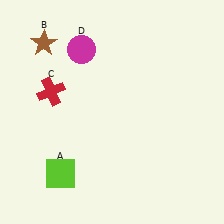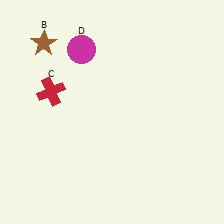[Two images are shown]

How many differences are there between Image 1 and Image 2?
There is 1 difference between the two images.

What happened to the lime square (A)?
The lime square (A) was removed in Image 2. It was in the bottom-left area of Image 1.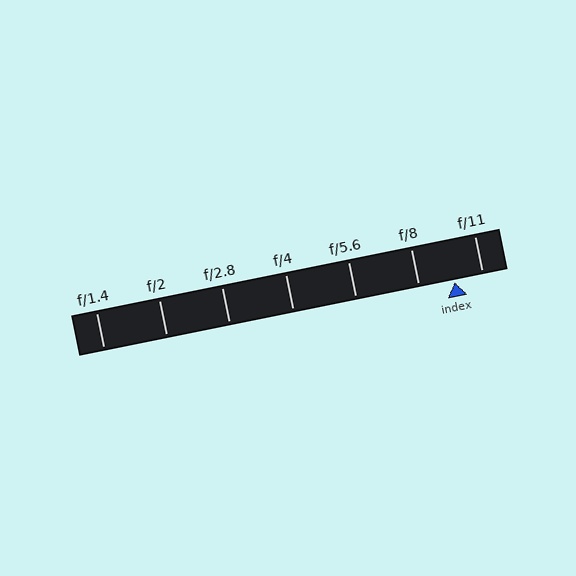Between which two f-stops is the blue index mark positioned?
The index mark is between f/8 and f/11.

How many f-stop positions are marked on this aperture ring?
There are 7 f-stop positions marked.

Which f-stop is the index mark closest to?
The index mark is closest to f/11.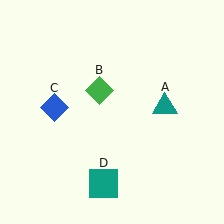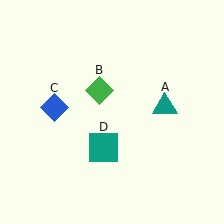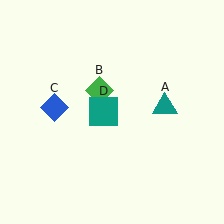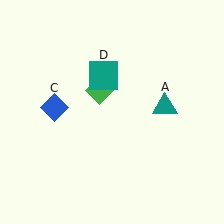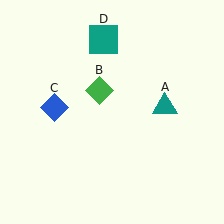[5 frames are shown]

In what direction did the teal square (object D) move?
The teal square (object D) moved up.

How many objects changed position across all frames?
1 object changed position: teal square (object D).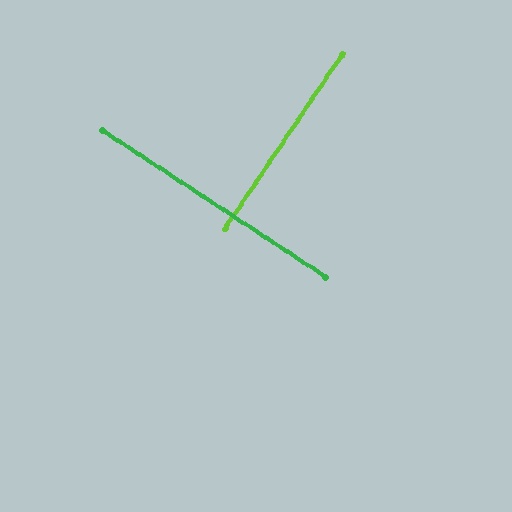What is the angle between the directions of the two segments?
Approximately 89 degrees.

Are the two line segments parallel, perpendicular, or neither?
Perpendicular — they meet at approximately 89°.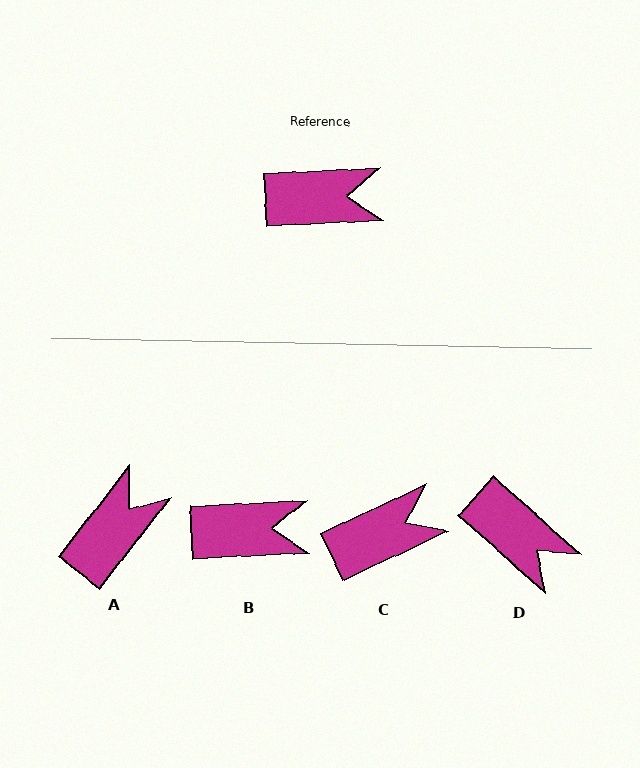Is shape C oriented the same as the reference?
No, it is off by about 22 degrees.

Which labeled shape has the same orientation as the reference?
B.